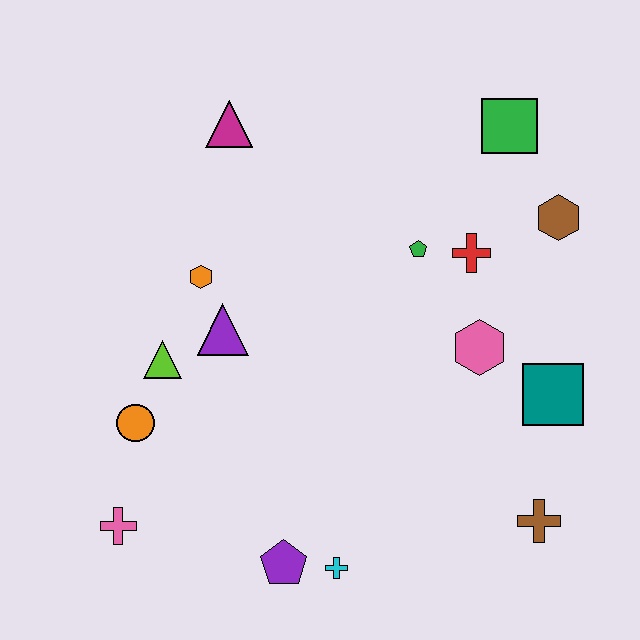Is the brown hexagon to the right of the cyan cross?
Yes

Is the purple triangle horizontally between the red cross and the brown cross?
No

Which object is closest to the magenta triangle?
The orange hexagon is closest to the magenta triangle.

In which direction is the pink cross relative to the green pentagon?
The pink cross is to the left of the green pentagon.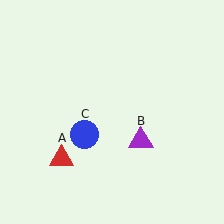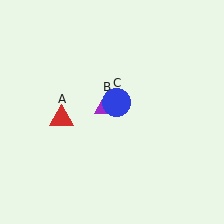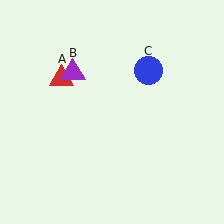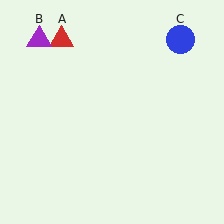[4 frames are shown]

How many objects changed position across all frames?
3 objects changed position: red triangle (object A), purple triangle (object B), blue circle (object C).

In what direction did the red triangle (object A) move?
The red triangle (object A) moved up.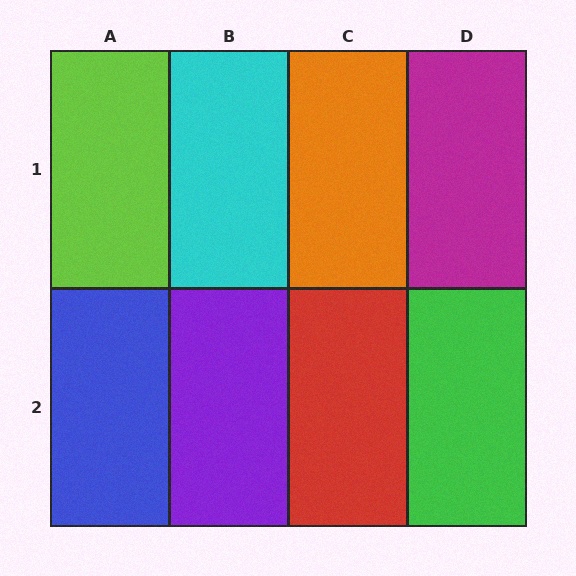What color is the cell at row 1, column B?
Cyan.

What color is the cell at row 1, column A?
Lime.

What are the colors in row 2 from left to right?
Blue, purple, red, green.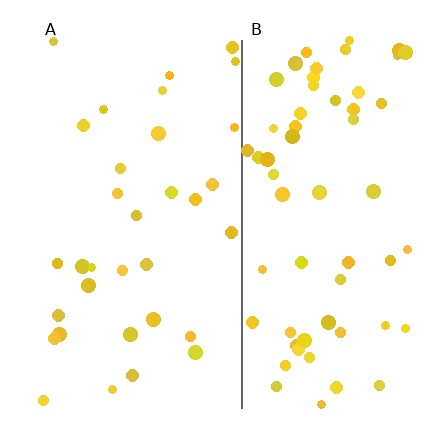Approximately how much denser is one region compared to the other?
Approximately 1.8× — region B over region A.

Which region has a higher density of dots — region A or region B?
B (the right).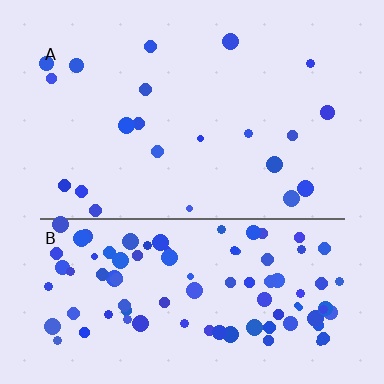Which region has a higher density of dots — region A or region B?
B (the bottom).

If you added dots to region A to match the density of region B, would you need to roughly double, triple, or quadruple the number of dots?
Approximately quadruple.